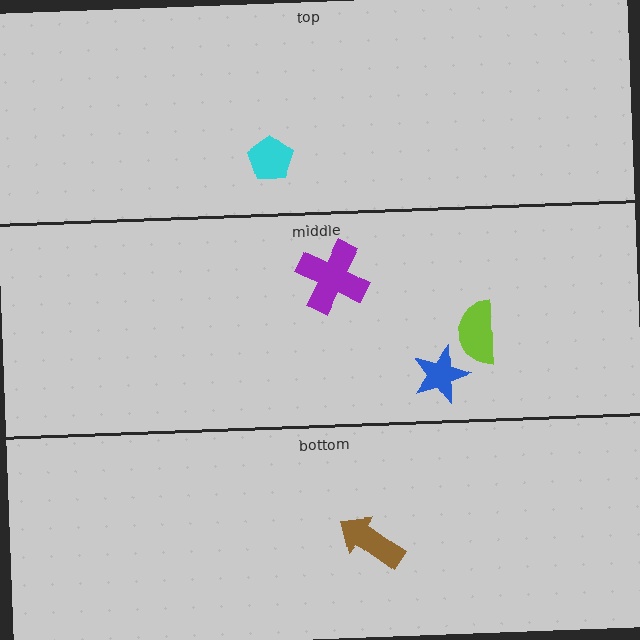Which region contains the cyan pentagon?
The top region.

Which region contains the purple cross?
The middle region.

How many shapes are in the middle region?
3.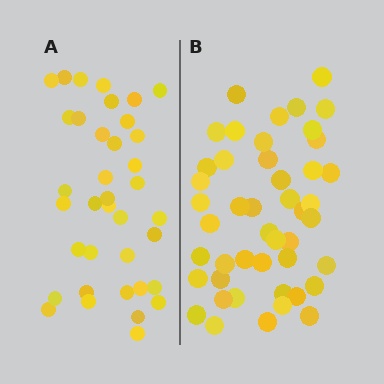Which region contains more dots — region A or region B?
Region B (the right region) has more dots.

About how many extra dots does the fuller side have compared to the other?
Region B has roughly 8 or so more dots than region A.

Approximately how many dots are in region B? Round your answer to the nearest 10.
About 50 dots. (The exact count is 46, which rounds to 50.)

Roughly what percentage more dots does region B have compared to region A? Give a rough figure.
About 25% more.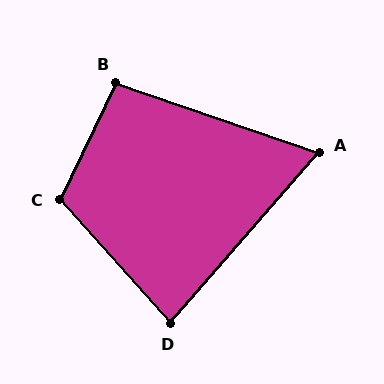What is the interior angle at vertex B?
Approximately 97 degrees (obtuse).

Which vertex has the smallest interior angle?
A, at approximately 68 degrees.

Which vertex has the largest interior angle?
C, at approximately 112 degrees.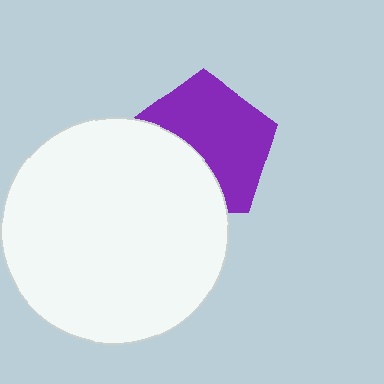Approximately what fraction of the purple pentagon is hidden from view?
Roughly 38% of the purple pentagon is hidden behind the white circle.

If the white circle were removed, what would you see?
You would see the complete purple pentagon.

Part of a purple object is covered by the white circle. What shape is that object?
It is a pentagon.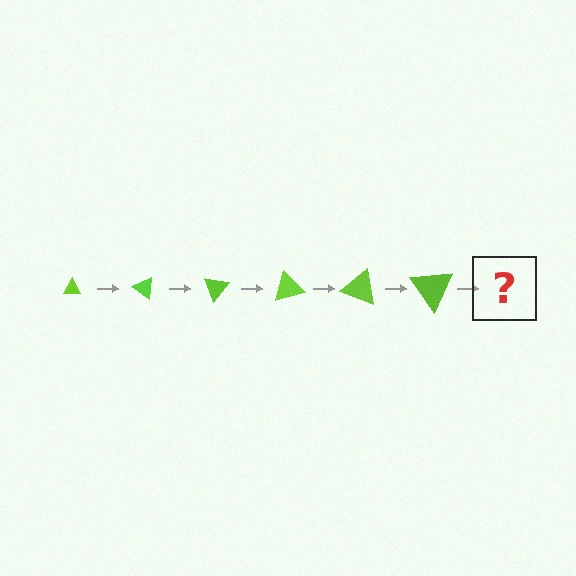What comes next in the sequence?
The next element should be a triangle, larger than the previous one and rotated 210 degrees from the start.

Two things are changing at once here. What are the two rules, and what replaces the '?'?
The two rules are that the triangle grows larger each step and it rotates 35 degrees each step. The '?' should be a triangle, larger than the previous one and rotated 210 degrees from the start.